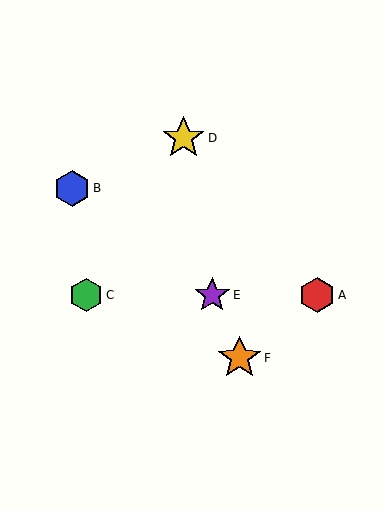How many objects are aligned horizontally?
3 objects (A, C, E) are aligned horizontally.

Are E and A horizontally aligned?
Yes, both are at y≈295.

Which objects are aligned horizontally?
Objects A, C, E are aligned horizontally.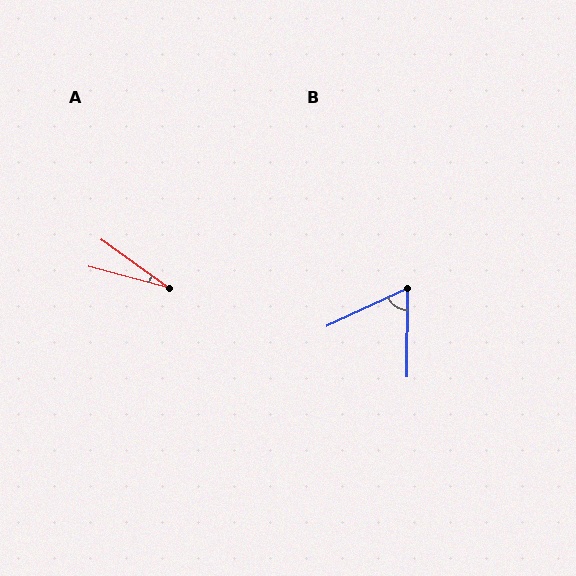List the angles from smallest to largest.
A (21°), B (65°).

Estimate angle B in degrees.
Approximately 65 degrees.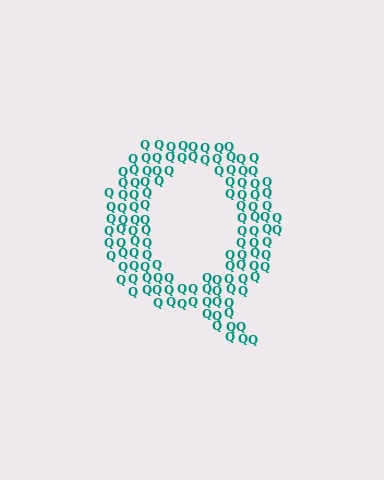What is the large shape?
The large shape is the letter Q.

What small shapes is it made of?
It is made of small letter Q's.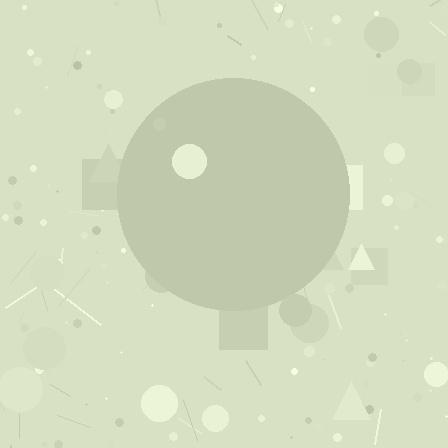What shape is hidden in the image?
A circle is hidden in the image.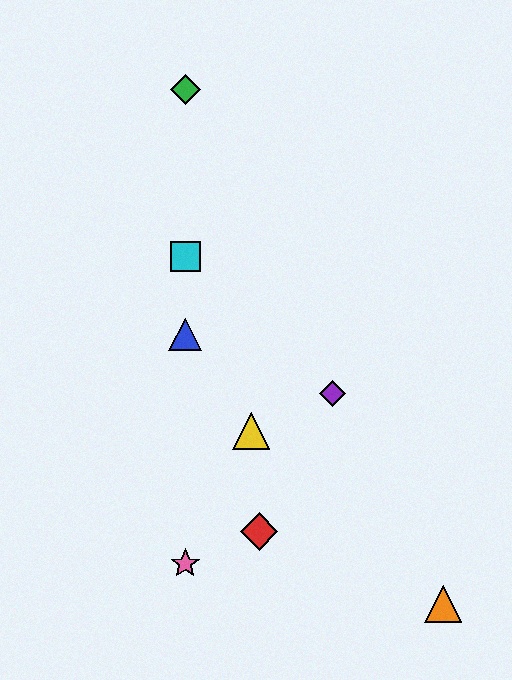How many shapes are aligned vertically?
4 shapes (the blue triangle, the green diamond, the cyan square, the pink star) are aligned vertically.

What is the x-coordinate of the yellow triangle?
The yellow triangle is at x≈251.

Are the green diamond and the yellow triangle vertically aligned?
No, the green diamond is at x≈185 and the yellow triangle is at x≈251.